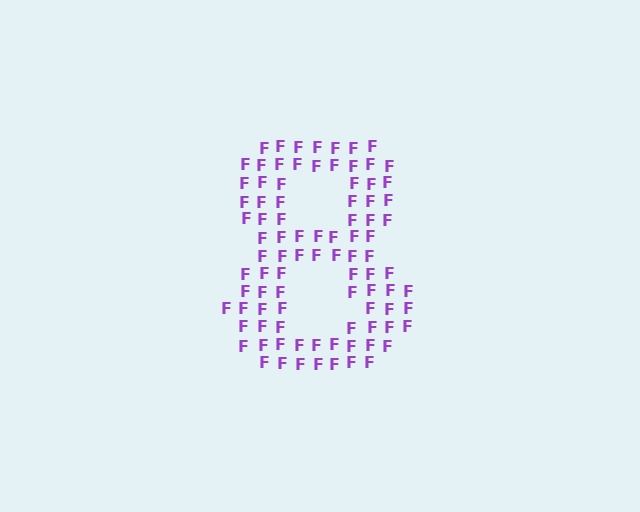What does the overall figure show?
The overall figure shows the digit 8.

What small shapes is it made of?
It is made of small letter F's.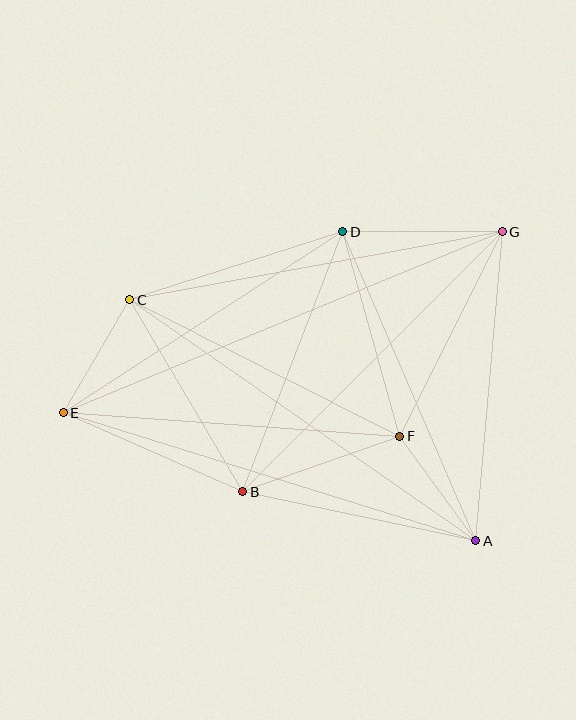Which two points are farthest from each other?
Points E and G are farthest from each other.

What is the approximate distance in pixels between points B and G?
The distance between B and G is approximately 367 pixels.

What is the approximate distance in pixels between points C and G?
The distance between C and G is approximately 379 pixels.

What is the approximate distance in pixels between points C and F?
The distance between C and F is approximately 303 pixels.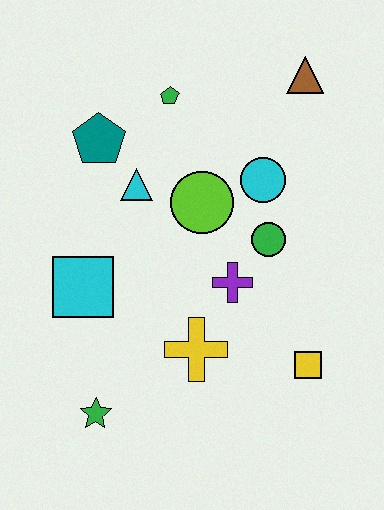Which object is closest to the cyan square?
The cyan triangle is closest to the cyan square.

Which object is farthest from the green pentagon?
The green star is farthest from the green pentagon.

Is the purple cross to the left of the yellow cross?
No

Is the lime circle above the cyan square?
Yes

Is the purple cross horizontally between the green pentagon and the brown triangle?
Yes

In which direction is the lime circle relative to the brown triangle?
The lime circle is below the brown triangle.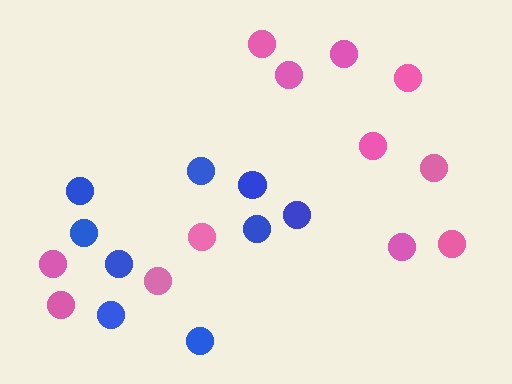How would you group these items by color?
There are 2 groups: one group of blue circles (9) and one group of pink circles (12).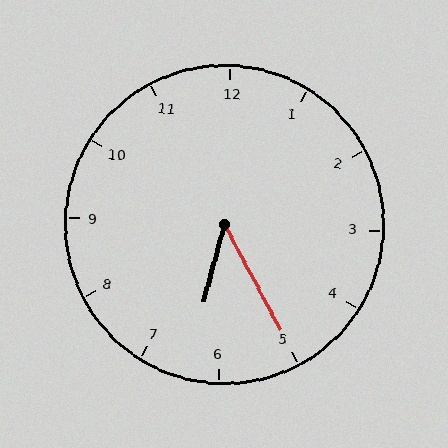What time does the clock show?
6:25.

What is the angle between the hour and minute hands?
Approximately 42 degrees.